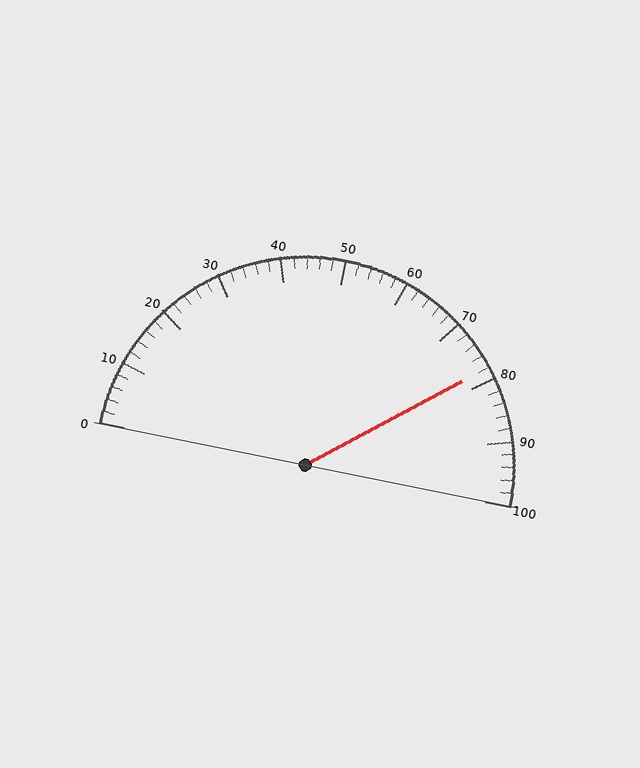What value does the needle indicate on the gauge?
The needle indicates approximately 78.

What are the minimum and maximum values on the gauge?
The gauge ranges from 0 to 100.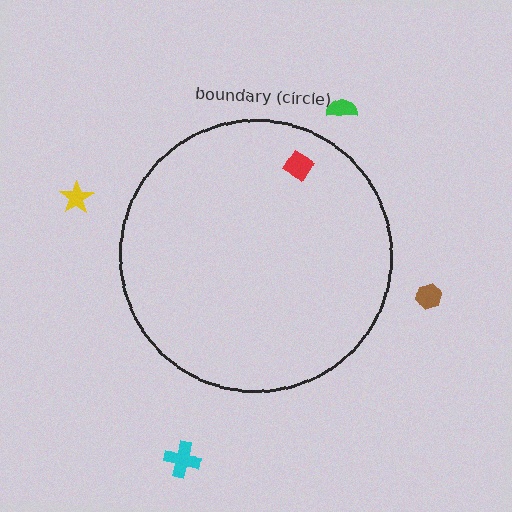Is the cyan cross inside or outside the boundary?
Outside.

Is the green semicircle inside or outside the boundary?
Outside.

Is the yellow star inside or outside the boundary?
Outside.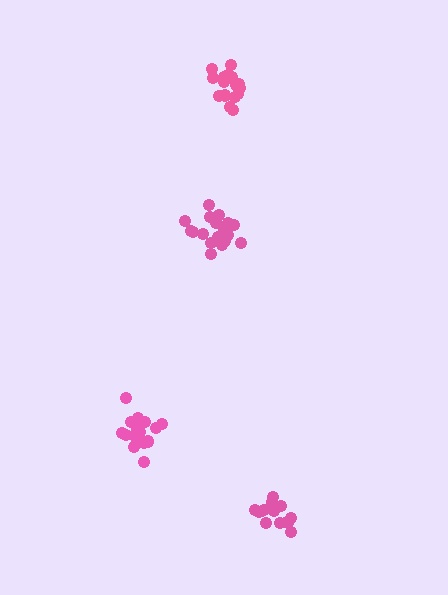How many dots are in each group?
Group 1: 19 dots, Group 2: 17 dots, Group 3: 19 dots, Group 4: 15 dots (70 total).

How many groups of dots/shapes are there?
There are 4 groups.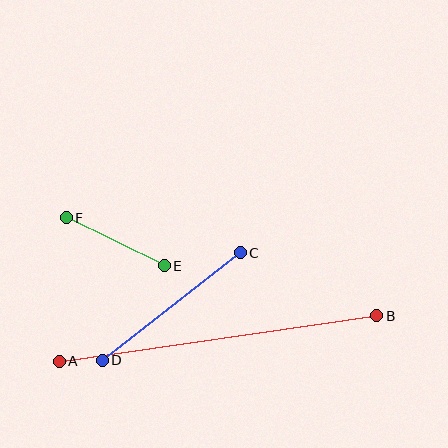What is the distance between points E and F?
The distance is approximately 109 pixels.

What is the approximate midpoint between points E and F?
The midpoint is at approximately (115, 242) pixels.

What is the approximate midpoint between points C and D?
The midpoint is at approximately (171, 306) pixels.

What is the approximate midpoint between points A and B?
The midpoint is at approximately (218, 339) pixels.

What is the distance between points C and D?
The distance is approximately 175 pixels.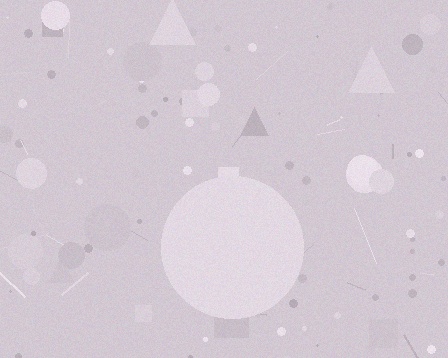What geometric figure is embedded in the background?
A circle is embedded in the background.